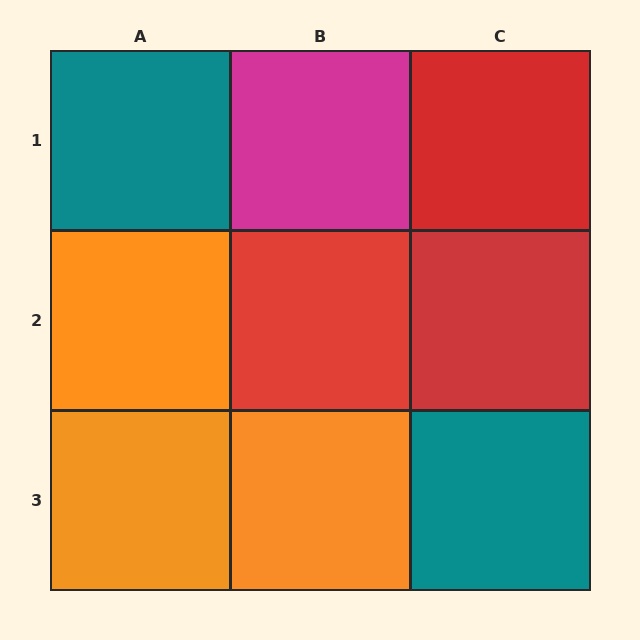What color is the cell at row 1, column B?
Magenta.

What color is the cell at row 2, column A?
Orange.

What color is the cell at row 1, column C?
Red.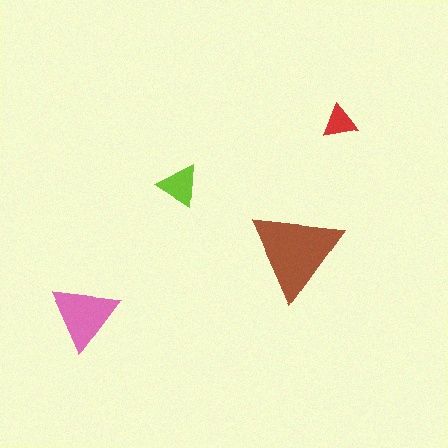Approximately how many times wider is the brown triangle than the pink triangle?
About 1.5 times wider.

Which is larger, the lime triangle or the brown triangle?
The brown one.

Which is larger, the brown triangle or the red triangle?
The brown one.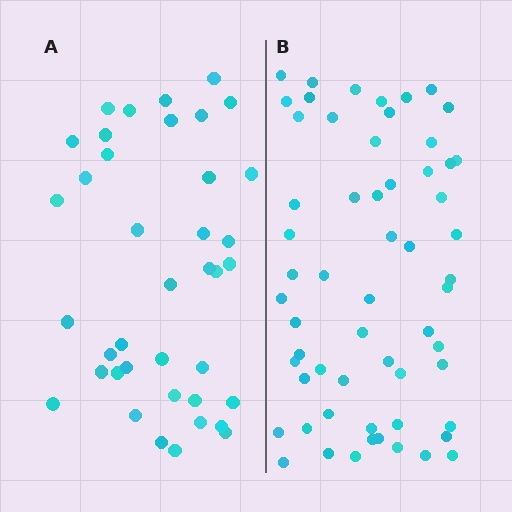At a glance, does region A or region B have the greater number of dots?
Region B (the right region) has more dots.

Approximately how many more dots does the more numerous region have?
Region B has approximately 20 more dots than region A.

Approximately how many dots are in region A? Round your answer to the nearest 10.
About 40 dots. (The exact count is 39, which rounds to 40.)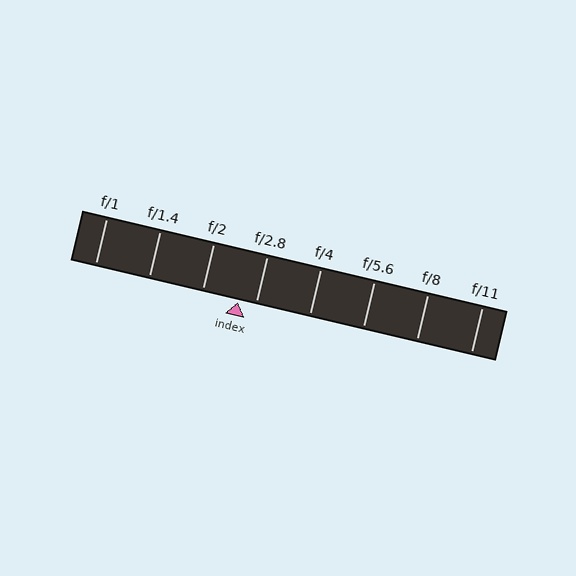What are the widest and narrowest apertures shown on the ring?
The widest aperture shown is f/1 and the narrowest is f/11.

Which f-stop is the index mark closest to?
The index mark is closest to f/2.8.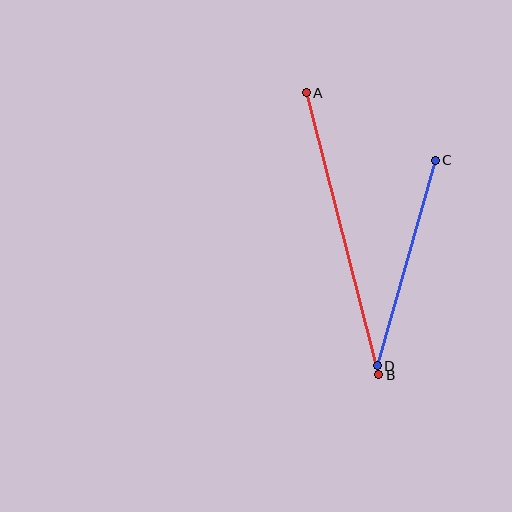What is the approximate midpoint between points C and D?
The midpoint is at approximately (406, 263) pixels.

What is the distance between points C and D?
The distance is approximately 214 pixels.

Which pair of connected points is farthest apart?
Points A and B are farthest apart.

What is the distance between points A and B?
The distance is approximately 291 pixels.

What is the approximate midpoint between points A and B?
The midpoint is at approximately (342, 234) pixels.